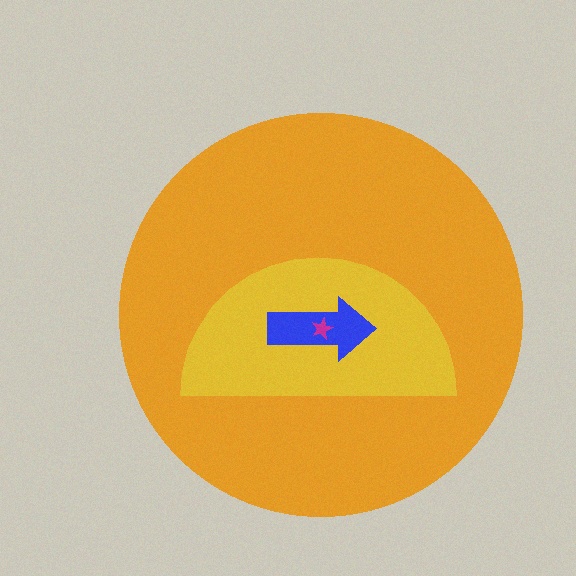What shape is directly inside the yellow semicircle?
The blue arrow.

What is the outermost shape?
The orange circle.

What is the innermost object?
The magenta star.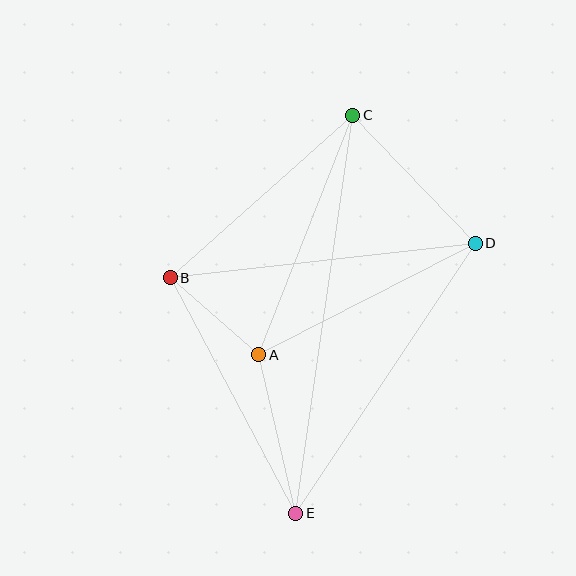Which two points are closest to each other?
Points A and B are closest to each other.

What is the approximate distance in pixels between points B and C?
The distance between B and C is approximately 244 pixels.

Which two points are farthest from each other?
Points C and E are farthest from each other.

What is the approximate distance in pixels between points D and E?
The distance between D and E is approximately 324 pixels.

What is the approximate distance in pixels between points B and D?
The distance between B and D is approximately 307 pixels.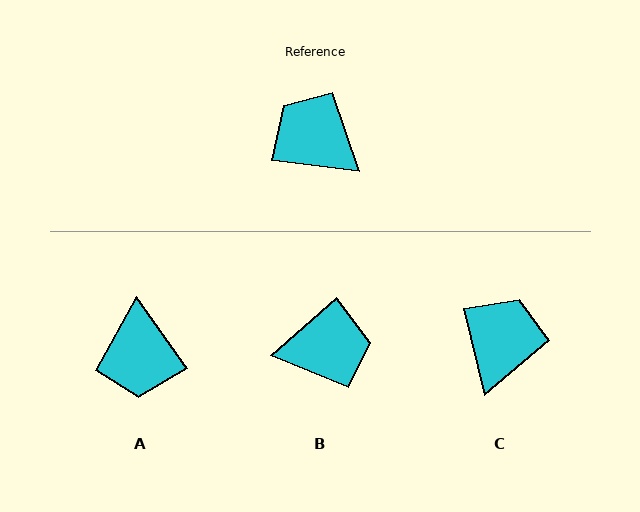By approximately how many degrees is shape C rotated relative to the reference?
Approximately 69 degrees clockwise.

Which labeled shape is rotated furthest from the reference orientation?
A, about 132 degrees away.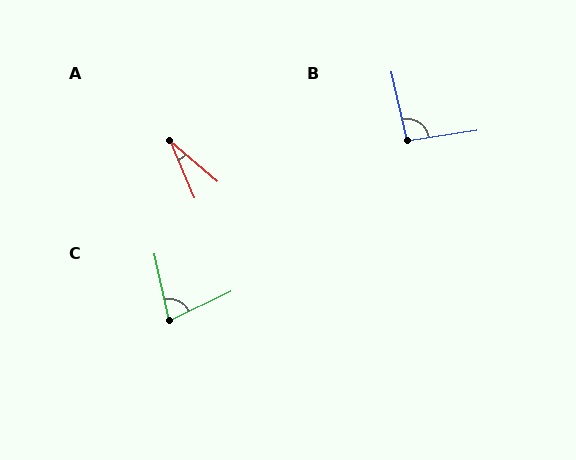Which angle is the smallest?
A, at approximately 26 degrees.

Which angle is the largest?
B, at approximately 94 degrees.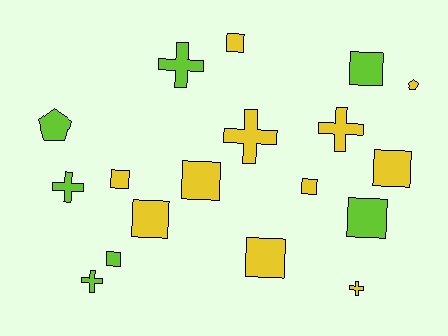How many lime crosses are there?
There are 3 lime crosses.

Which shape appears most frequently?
Square, with 10 objects.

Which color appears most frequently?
Yellow, with 11 objects.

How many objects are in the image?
There are 18 objects.